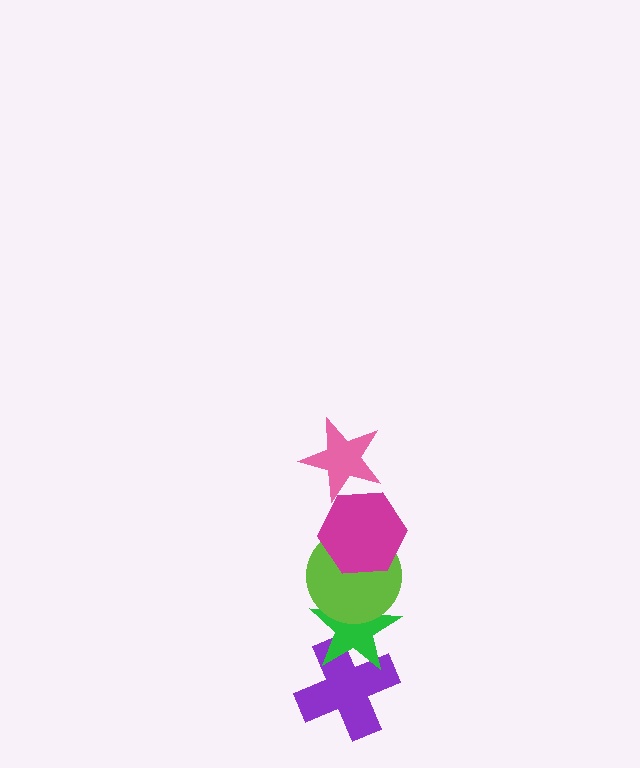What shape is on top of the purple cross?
The green star is on top of the purple cross.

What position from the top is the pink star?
The pink star is 1st from the top.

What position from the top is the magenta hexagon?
The magenta hexagon is 2nd from the top.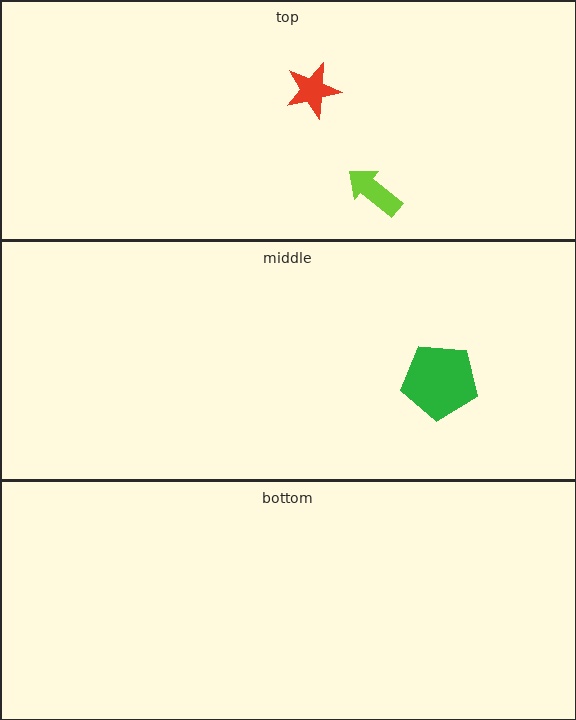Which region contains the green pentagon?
The middle region.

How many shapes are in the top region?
2.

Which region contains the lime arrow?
The top region.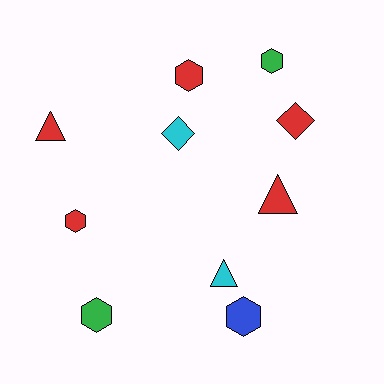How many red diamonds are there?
There is 1 red diamond.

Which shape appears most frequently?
Hexagon, with 5 objects.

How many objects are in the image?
There are 10 objects.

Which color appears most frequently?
Red, with 5 objects.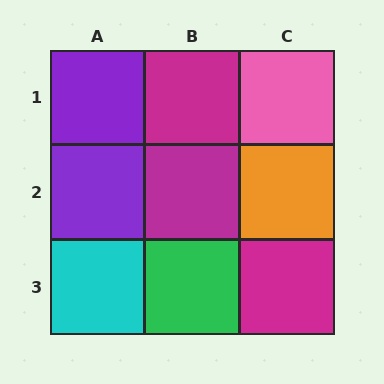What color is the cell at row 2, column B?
Magenta.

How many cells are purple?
2 cells are purple.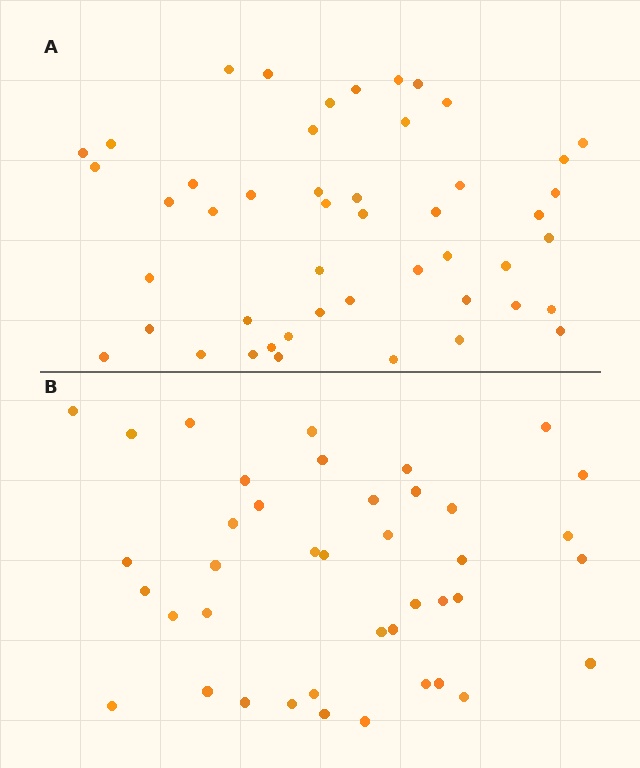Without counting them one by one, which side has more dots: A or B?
Region A (the top region) has more dots.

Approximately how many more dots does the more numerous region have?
Region A has roughly 8 or so more dots than region B.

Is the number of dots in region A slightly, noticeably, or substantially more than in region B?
Region A has only slightly more — the two regions are fairly close. The ratio is roughly 1.2 to 1.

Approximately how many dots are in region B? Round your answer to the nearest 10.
About 40 dots. (The exact count is 41, which rounds to 40.)